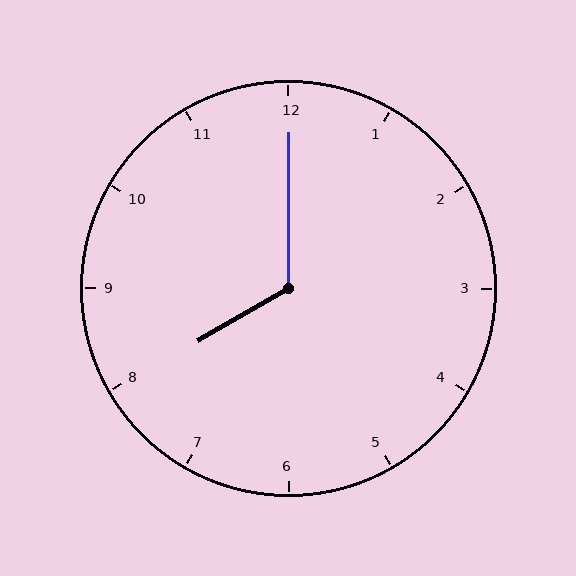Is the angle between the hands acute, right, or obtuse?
It is obtuse.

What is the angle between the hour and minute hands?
Approximately 120 degrees.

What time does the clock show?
8:00.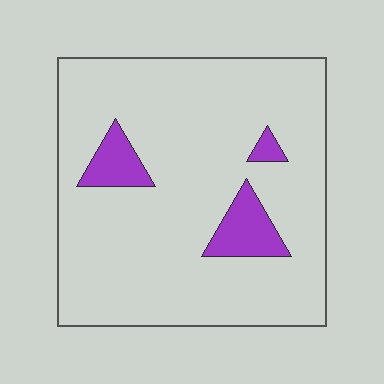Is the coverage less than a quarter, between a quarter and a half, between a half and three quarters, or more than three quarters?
Less than a quarter.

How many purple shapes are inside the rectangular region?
3.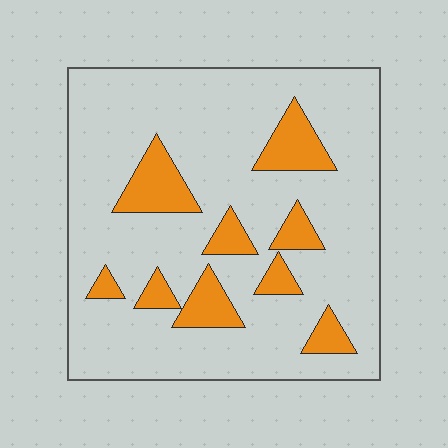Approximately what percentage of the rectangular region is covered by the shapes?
Approximately 15%.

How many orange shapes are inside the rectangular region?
9.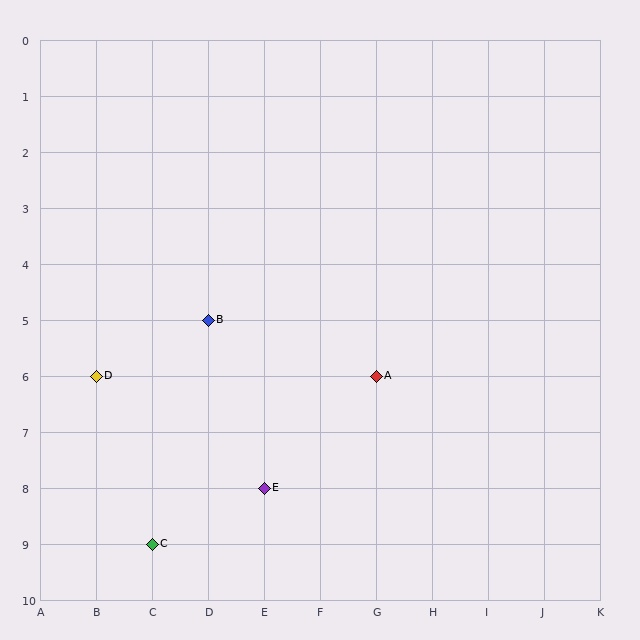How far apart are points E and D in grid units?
Points E and D are 3 columns and 2 rows apart (about 3.6 grid units diagonally).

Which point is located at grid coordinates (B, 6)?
Point D is at (B, 6).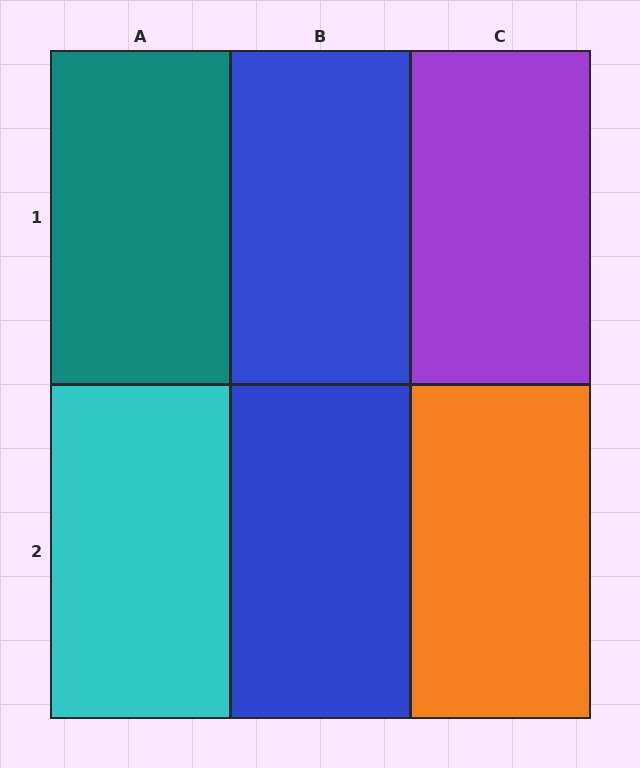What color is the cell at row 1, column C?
Purple.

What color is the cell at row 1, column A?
Teal.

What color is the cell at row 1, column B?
Blue.